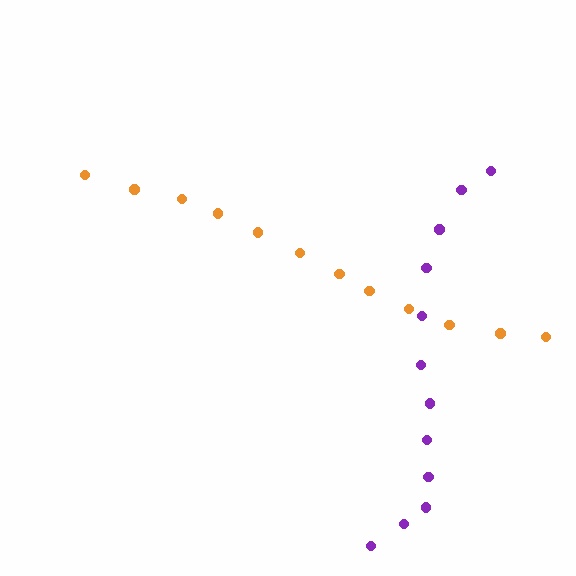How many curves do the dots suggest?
There are 2 distinct paths.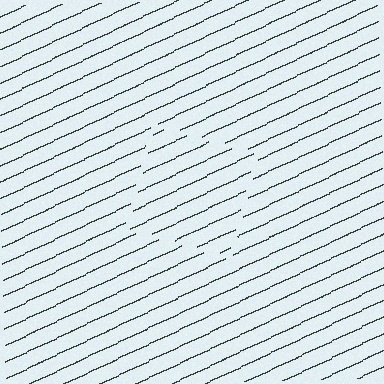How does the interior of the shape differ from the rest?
The interior of the shape contains the same grating, shifted by half a period — the contour is defined by the phase discontinuity where line-ends from the inner and outer gratings abut.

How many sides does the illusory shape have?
4 sides — the line-ends trace a square.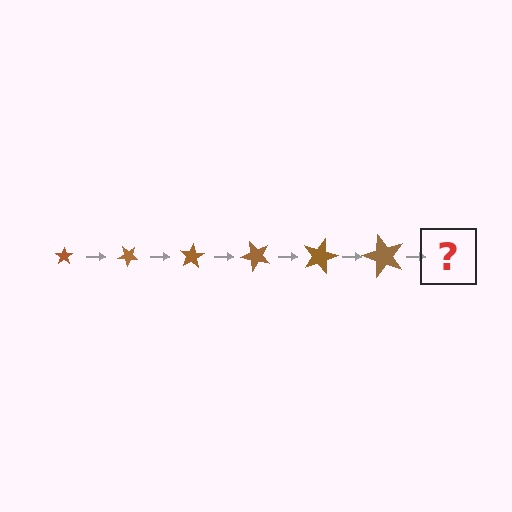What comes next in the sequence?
The next element should be a star, larger than the previous one and rotated 240 degrees from the start.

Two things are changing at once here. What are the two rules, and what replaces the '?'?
The two rules are that the star grows larger each step and it rotates 40 degrees each step. The '?' should be a star, larger than the previous one and rotated 240 degrees from the start.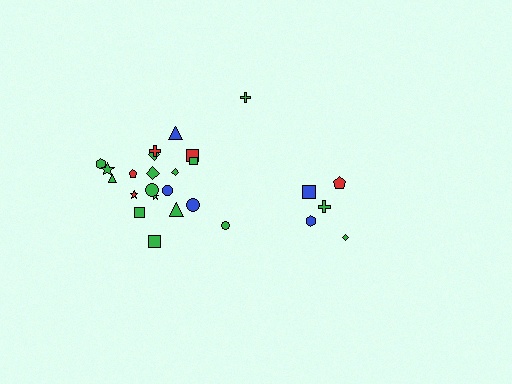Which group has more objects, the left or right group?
The left group.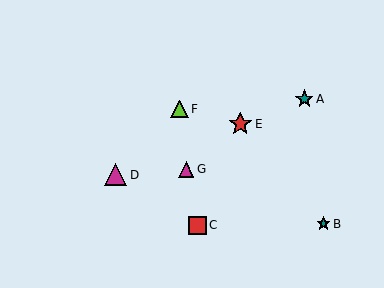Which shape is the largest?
The red star (labeled E) is the largest.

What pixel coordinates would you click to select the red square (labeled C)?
Click at (198, 225) to select the red square C.